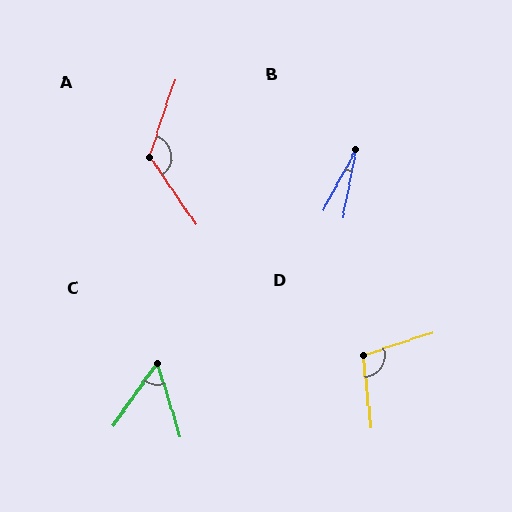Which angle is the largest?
A, at approximately 127 degrees.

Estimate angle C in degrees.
Approximately 53 degrees.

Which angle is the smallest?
B, at approximately 17 degrees.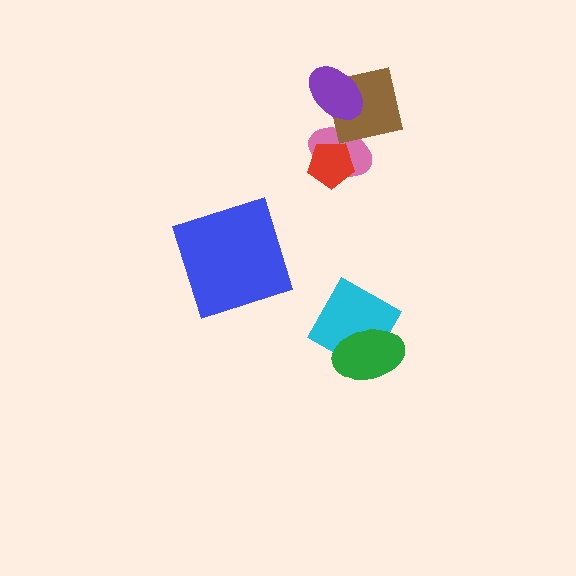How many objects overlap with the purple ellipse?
1 object overlaps with the purple ellipse.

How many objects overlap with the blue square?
0 objects overlap with the blue square.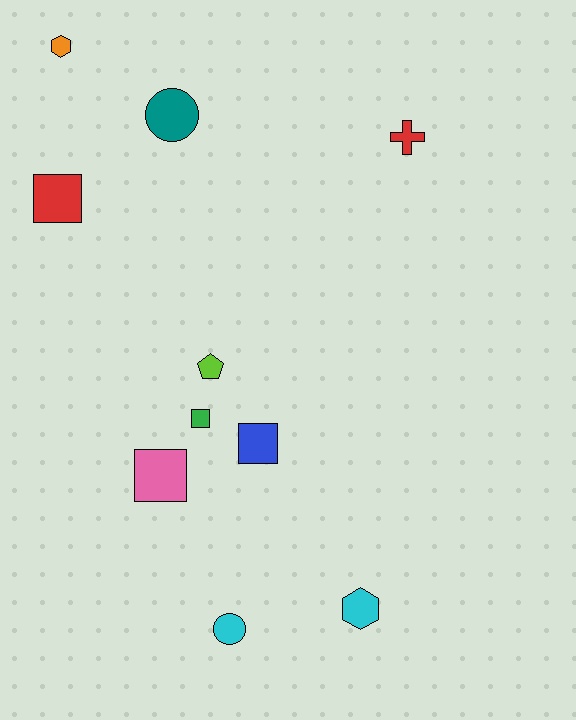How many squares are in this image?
There are 4 squares.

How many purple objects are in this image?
There are no purple objects.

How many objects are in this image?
There are 10 objects.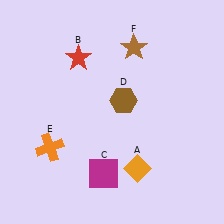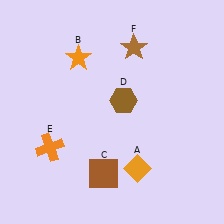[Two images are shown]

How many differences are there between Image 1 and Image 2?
There are 2 differences between the two images.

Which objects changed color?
B changed from red to orange. C changed from magenta to brown.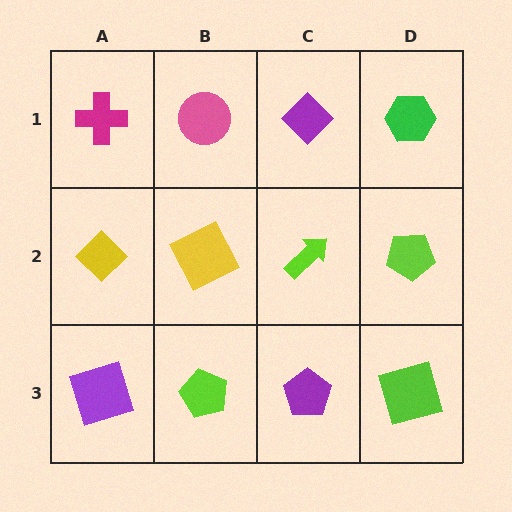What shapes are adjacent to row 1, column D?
A lime pentagon (row 2, column D), a purple diamond (row 1, column C).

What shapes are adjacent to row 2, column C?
A purple diamond (row 1, column C), a purple pentagon (row 3, column C), a yellow square (row 2, column B), a lime pentagon (row 2, column D).